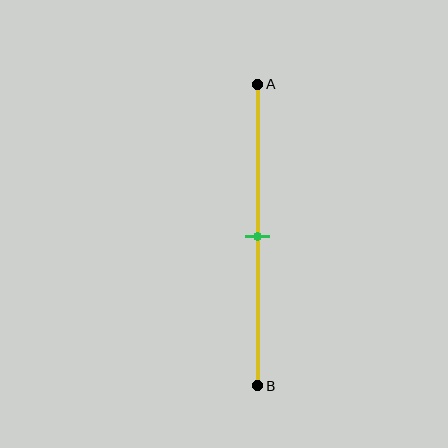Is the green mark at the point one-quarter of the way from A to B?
No, the mark is at about 50% from A, not at the 25% one-quarter point.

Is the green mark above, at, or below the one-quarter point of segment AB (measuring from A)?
The green mark is below the one-quarter point of segment AB.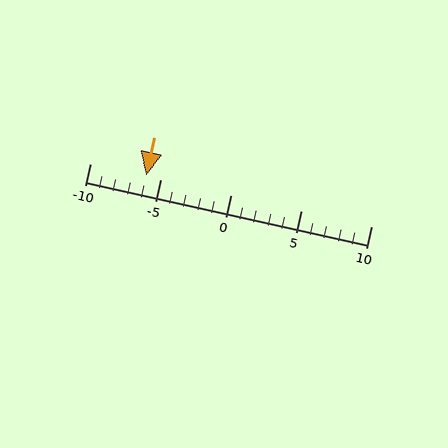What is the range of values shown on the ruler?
The ruler shows values from -10 to 10.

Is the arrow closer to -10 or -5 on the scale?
The arrow is closer to -5.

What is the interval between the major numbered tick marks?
The major tick marks are spaced 5 units apart.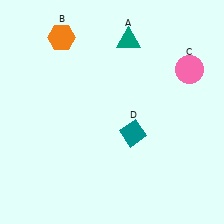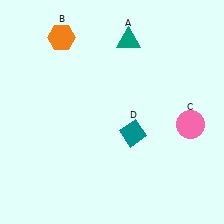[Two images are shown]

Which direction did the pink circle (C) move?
The pink circle (C) moved down.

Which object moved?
The pink circle (C) moved down.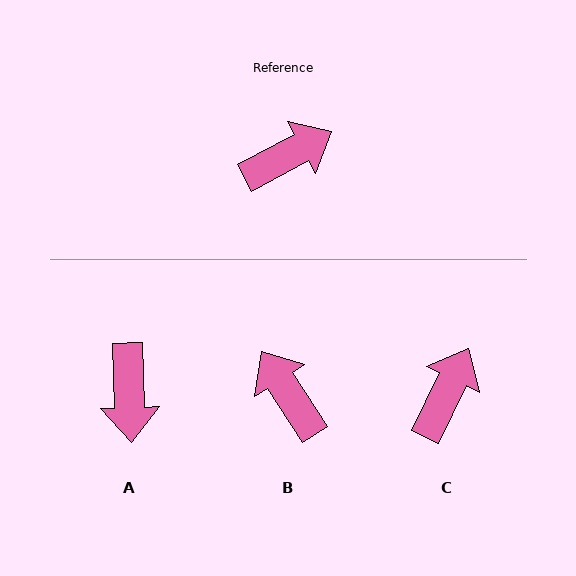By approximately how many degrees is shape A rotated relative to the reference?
Approximately 116 degrees clockwise.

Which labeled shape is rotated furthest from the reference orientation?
A, about 116 degrees away.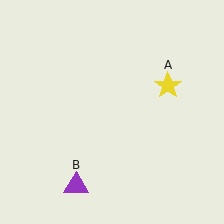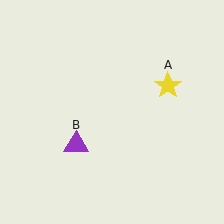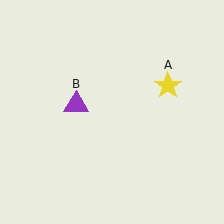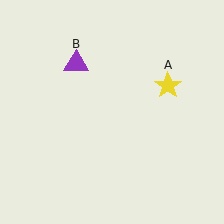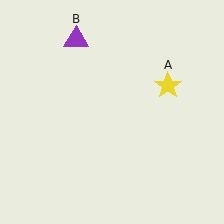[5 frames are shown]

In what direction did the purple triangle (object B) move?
The purple triangle (object B) moved up.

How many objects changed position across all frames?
1 object changed position: purple triangle (object B).